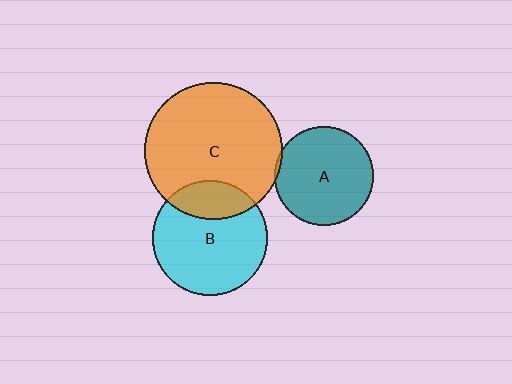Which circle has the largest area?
Circle C (orange).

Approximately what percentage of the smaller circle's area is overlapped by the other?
Approximately 25%.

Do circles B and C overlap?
Yes.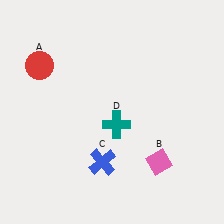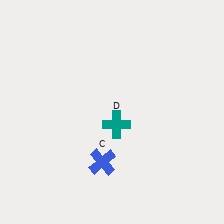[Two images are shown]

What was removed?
The pink diamond (B), the red circle (A) were removed in Image 2.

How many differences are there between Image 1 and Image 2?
There are 2 differences between the two images.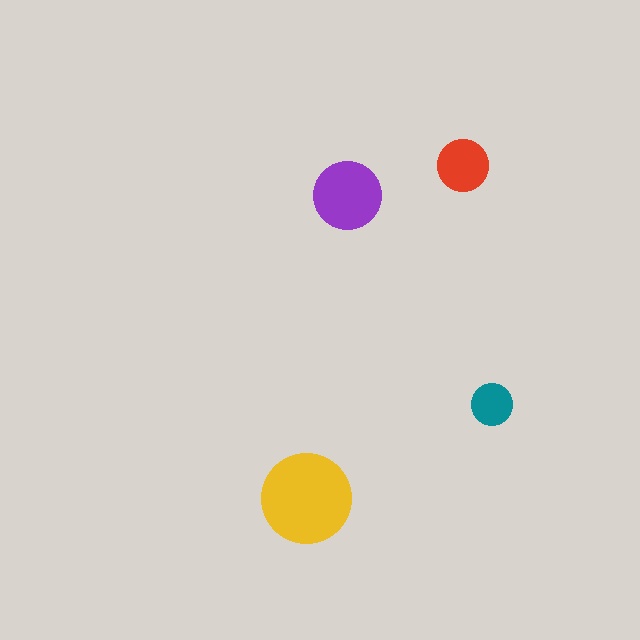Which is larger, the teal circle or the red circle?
The red one.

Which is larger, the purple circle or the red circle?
The purple one.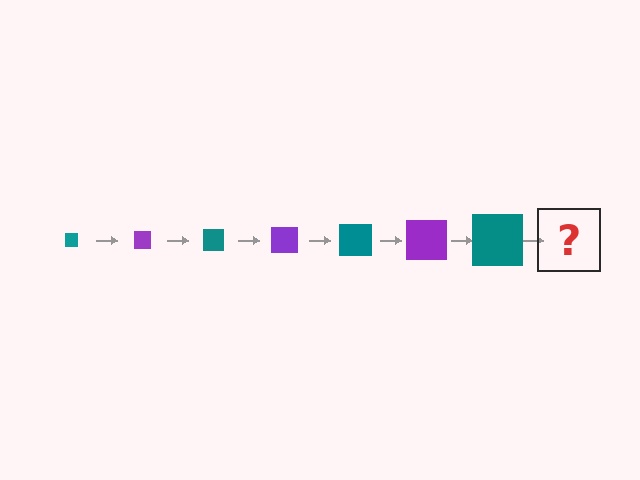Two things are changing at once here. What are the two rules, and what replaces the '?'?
The two rules are that the square grows larger each step and the color cycles through teal and purple. The '?' should be a purple square, larger than the previous one.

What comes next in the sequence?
The next element should be a purple square, larger than the previous one.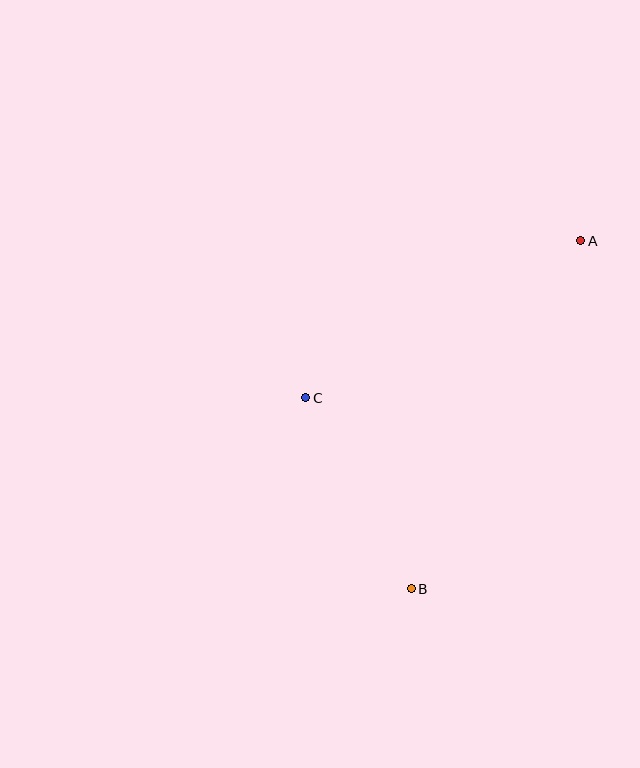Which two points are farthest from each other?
Points A and B are farthest from each other.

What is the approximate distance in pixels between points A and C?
The distance between A and C is approximately 317 pixels.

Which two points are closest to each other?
Points B and C are closest to each other.